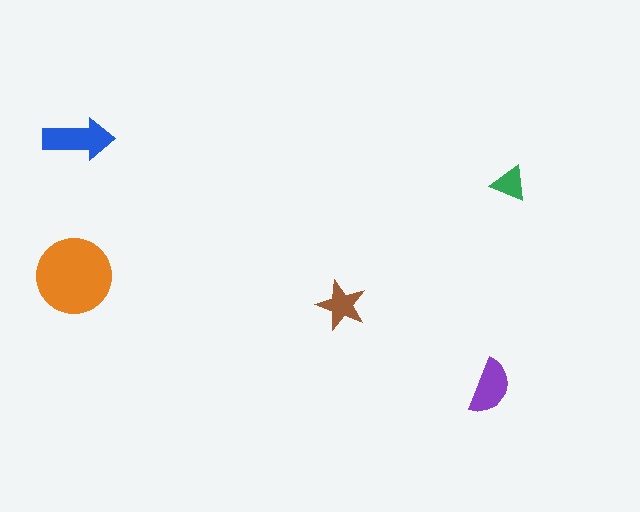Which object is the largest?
The orange circle.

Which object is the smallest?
The green triangle.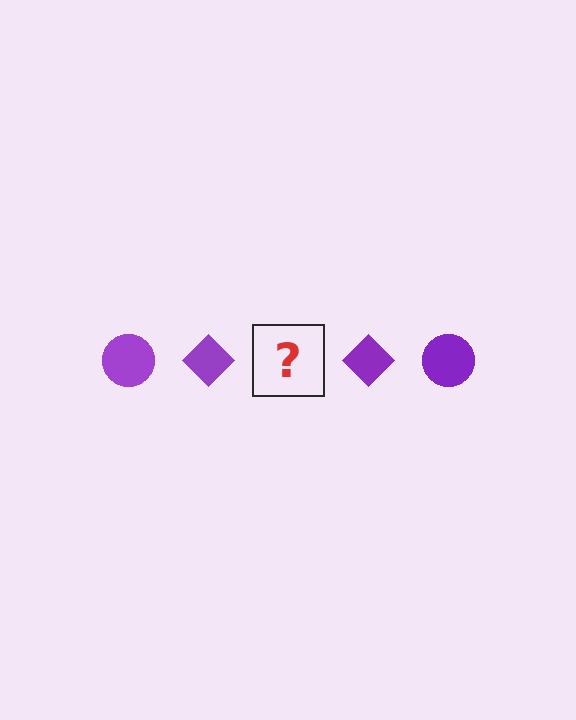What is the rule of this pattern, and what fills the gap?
The rule is that the pattern cycles through circle, diamond shapes in purple. The gap should be filled with a purple circle.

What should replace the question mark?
The question mark should be replaced with a purple circle.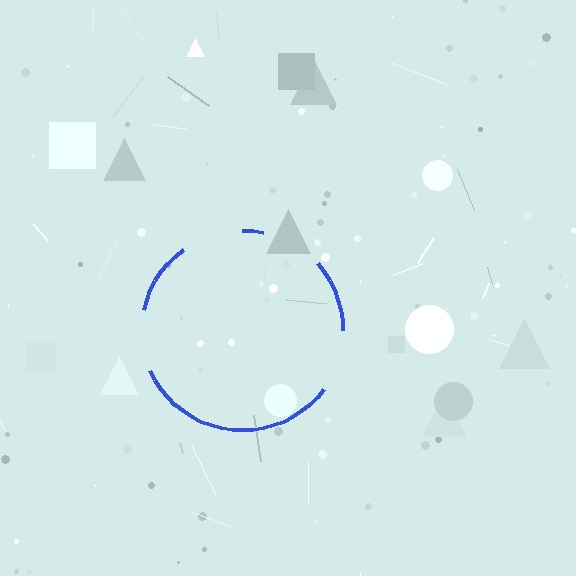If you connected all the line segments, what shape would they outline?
They would outline a circle.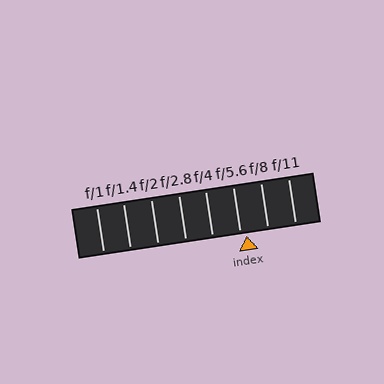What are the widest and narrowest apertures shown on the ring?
The widest aperture shown is f/1 and the narrowest is f/11.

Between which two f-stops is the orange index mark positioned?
The index mark is between f/5.6 and f/8.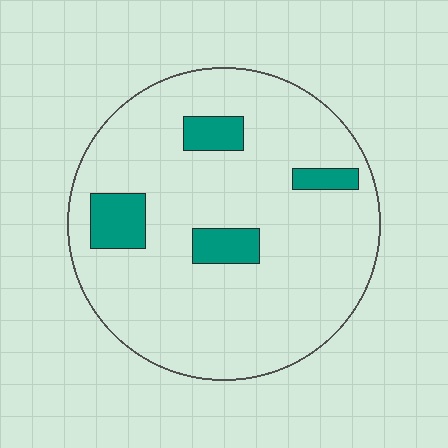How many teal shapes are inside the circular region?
4.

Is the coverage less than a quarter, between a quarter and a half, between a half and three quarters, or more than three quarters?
Less than a quarter.